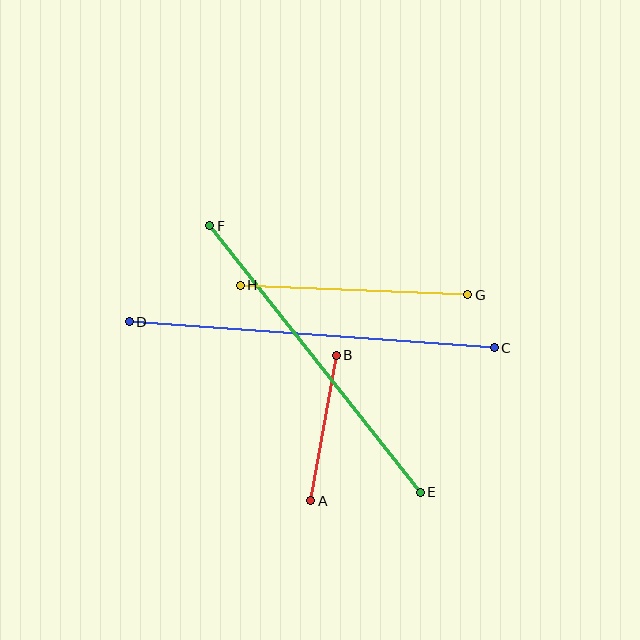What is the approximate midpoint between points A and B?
The midpoint is at approximately (323, 428) pixels.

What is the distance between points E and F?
The distance is approximately 340 pixels.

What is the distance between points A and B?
The distance is approximately 148 pixels.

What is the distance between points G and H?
The distance is approximately 228 pixels.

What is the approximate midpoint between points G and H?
The midpoint is at approximately (354, 290) pixels.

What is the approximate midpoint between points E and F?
The midpoint is at approximately (315, 359) pixels.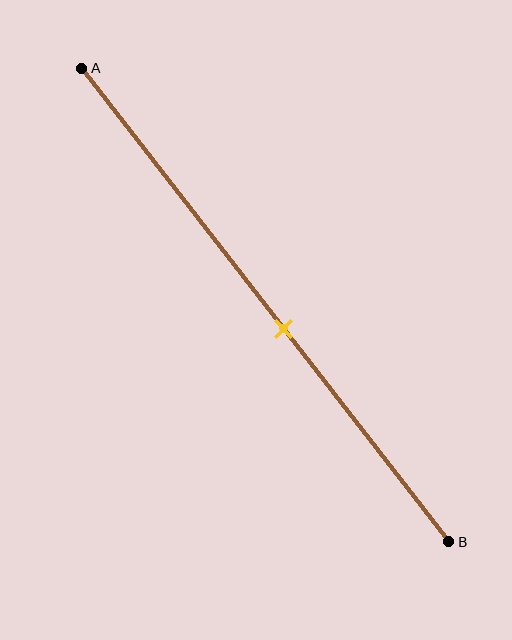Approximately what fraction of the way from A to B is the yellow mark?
The yellow mark is approximately 55% of the way from A to B.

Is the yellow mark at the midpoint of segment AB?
No, the mark is at about 55% from A, not at the 50% midpoint.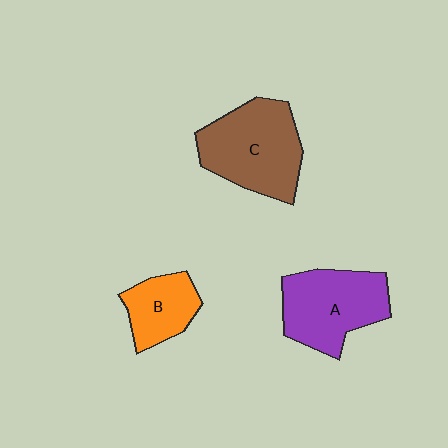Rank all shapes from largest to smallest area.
From largest to smallest: C (brown), A (purple), B (orange).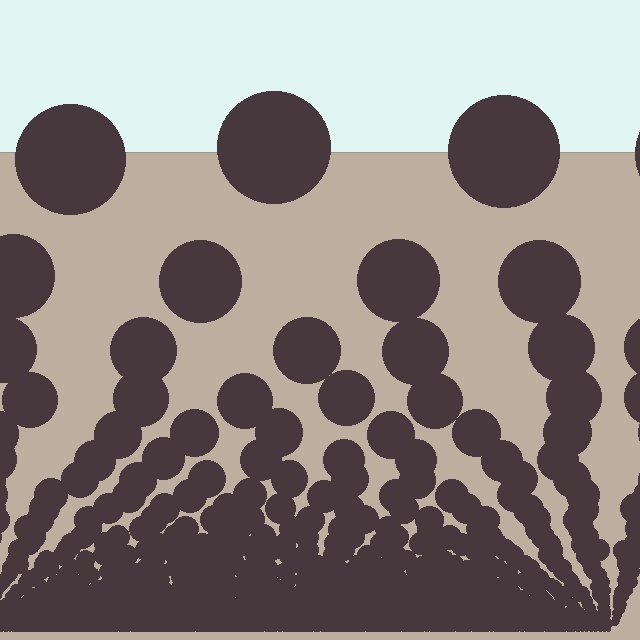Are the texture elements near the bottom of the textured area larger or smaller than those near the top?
Smaller. The gradient is inverted — elements near the bottom are smaller and denser.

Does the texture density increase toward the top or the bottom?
Density increases toward the bottom.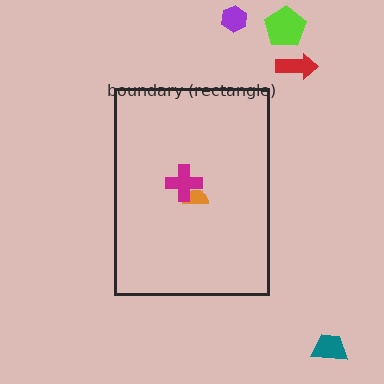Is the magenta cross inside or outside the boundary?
Inside.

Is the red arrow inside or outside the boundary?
Outside.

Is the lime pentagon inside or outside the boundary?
Outside.